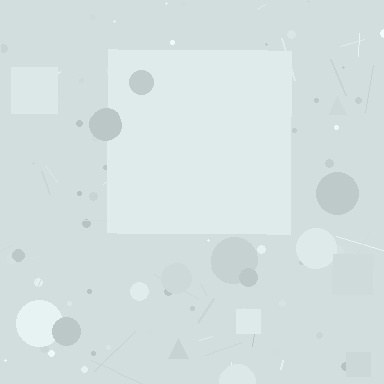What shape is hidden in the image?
A square is hidden in the image.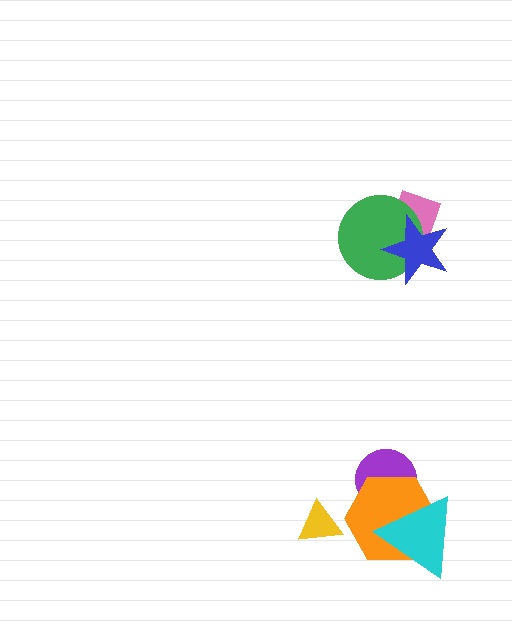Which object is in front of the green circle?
The blue star is in front of the green circle.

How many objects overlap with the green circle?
2 objects overlap with the green circle.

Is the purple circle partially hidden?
Yes, it is partially covered by another shape.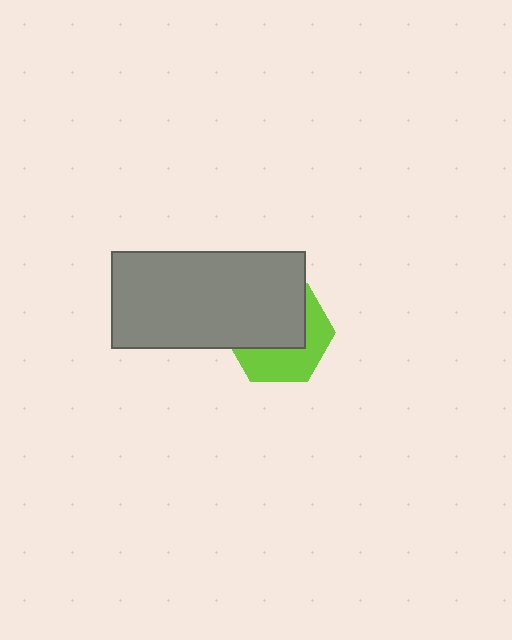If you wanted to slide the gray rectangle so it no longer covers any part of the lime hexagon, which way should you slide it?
Slide it up — that is the most direct way to separate the two shapes.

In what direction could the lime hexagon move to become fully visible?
The lime hexagon could move down. That would shift it out from behind the gray rectangle entirely.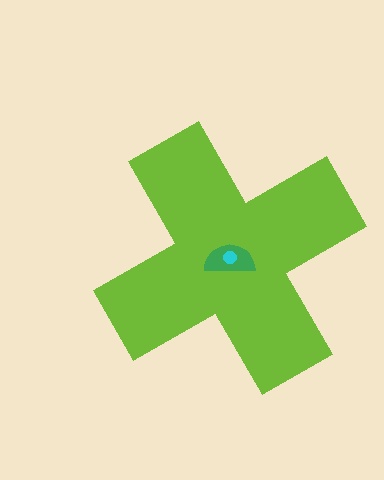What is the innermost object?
The cyan circle.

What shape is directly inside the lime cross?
The green semicircle.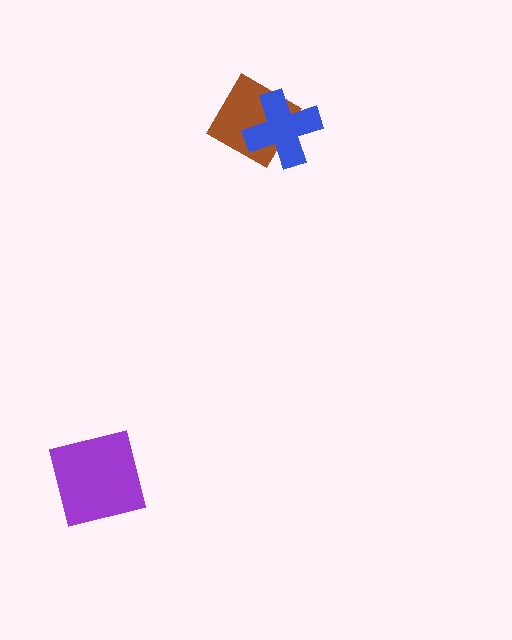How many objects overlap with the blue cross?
1 object overlaps with the blue cross.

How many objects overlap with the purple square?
0 objects overlap with the purple square.